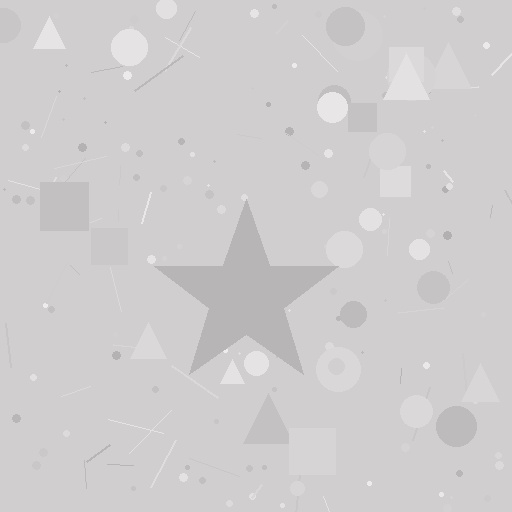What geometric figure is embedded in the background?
A star is embedded in the background.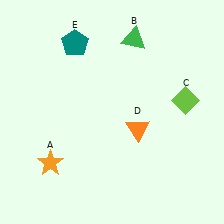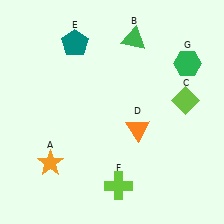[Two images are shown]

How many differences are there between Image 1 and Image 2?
There are 2 differences between the two images.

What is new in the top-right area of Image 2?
A green hexagon (G) was added in the top-right area of Image 2.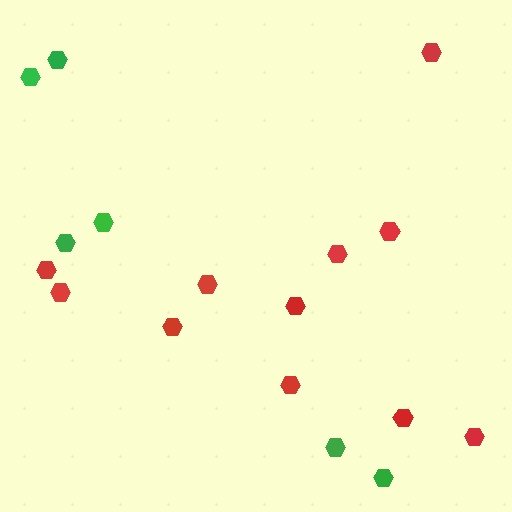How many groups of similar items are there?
There are 2 groups: one group of red hexagons (11) and one group of green hexagons (6).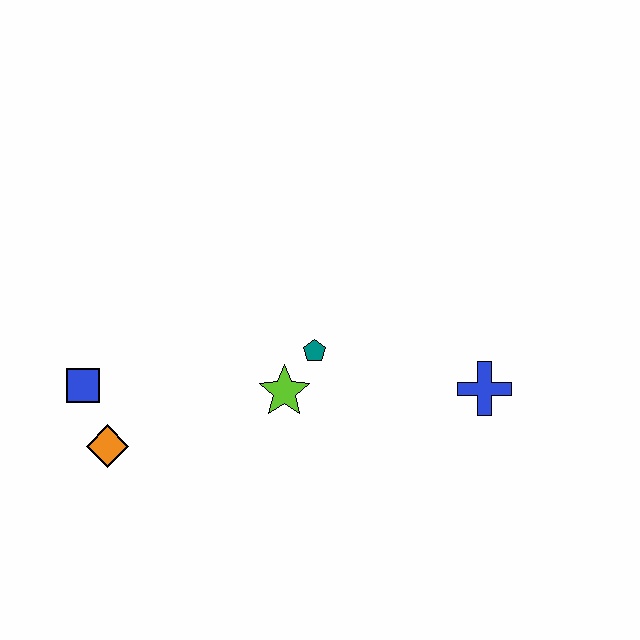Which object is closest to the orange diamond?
The blue square is closest to the orange diamond.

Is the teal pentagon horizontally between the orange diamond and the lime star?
No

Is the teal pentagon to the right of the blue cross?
No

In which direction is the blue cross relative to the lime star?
The blue cross is to the right of the lime star.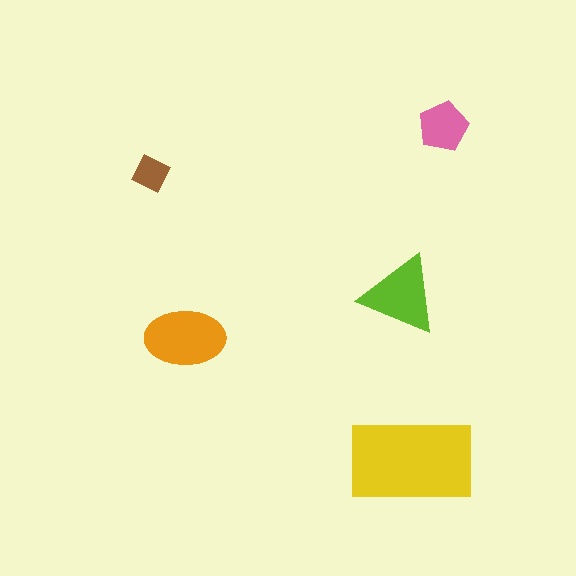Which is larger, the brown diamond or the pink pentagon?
The pink pentagon.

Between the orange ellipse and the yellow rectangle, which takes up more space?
The yellow rectangle.